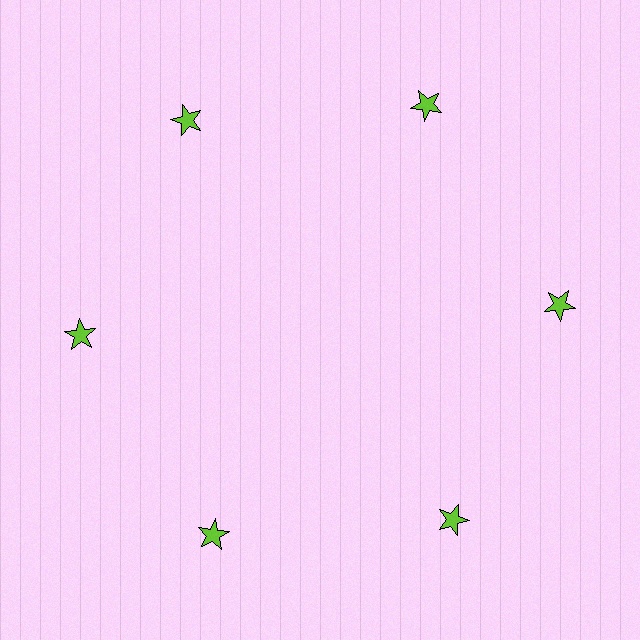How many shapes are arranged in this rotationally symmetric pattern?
There are 6 shapes, arranged in 6 groups of 1.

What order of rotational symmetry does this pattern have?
This pattern has 6-fold rotational symmetry.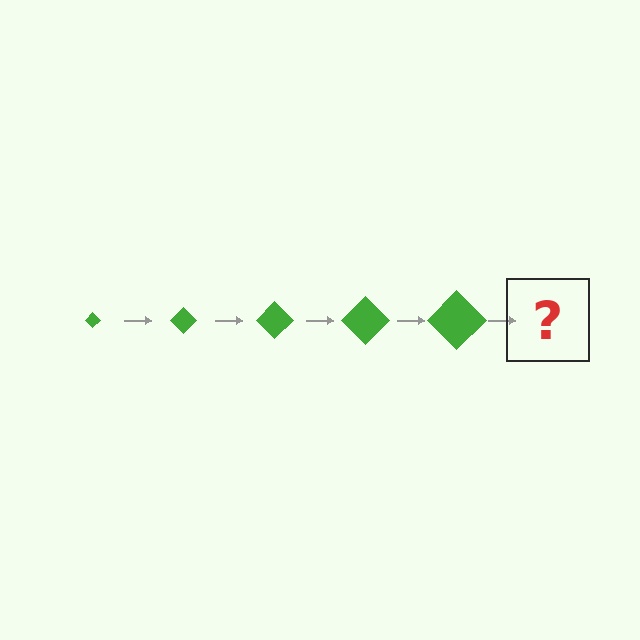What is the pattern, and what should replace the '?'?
The pattern is that the diamond gets progressively larger each step. The '?' should be a green diamond, larger than the previous one.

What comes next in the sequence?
The next element should be a green diamond, larger than the previous one.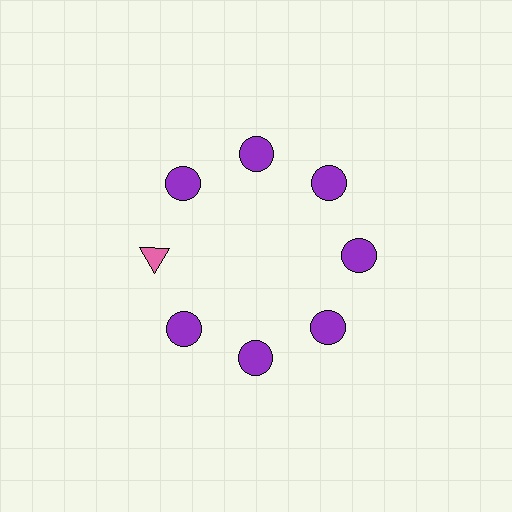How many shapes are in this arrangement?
There are 8 shapes arranged in a ring pattern.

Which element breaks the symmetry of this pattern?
The pink triangle at roughly the 9 o'clock position breaks the symmetry. All other shapes are purple circles.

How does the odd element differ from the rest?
It differs in both color (pink instead of purple) and shape (triangle instead of circle).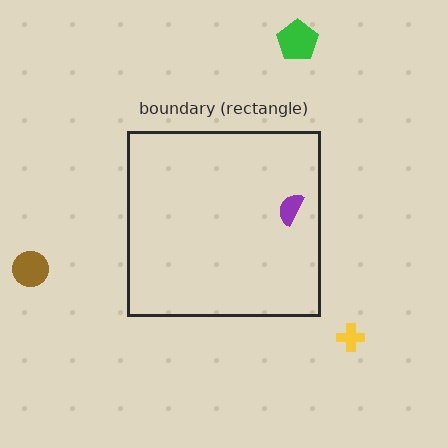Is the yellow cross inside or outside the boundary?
Outside.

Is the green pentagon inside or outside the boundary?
Outside.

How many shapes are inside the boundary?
1 inside, 3 outside.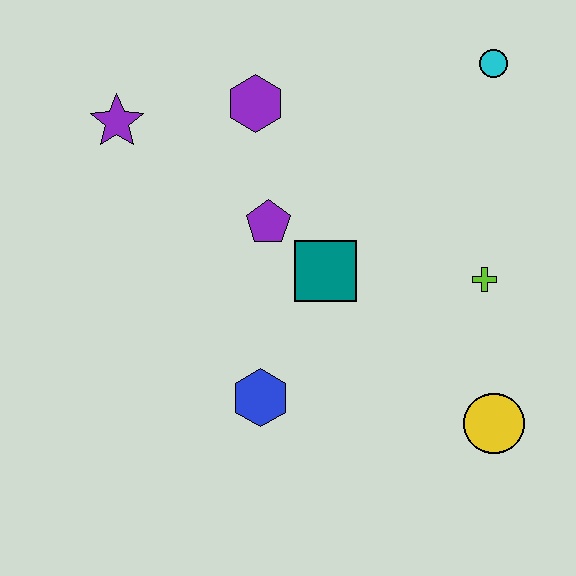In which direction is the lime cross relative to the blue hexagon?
The lime cross is to the right of the blue hexagon.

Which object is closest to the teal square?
The purple pentagon is closest to the teal square.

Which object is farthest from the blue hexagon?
The cyan circle is farthest from the blue hexagon.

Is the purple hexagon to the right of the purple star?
Yes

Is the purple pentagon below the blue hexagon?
No